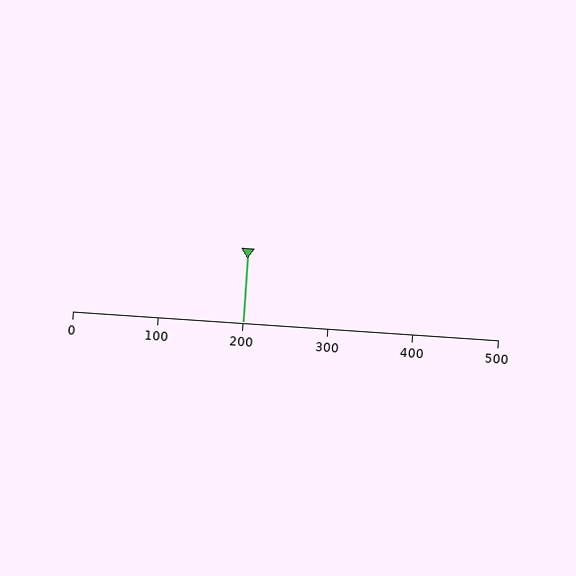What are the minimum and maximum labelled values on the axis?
The axis runs from 0 to 500.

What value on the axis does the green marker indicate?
The marker indicates approximately 200.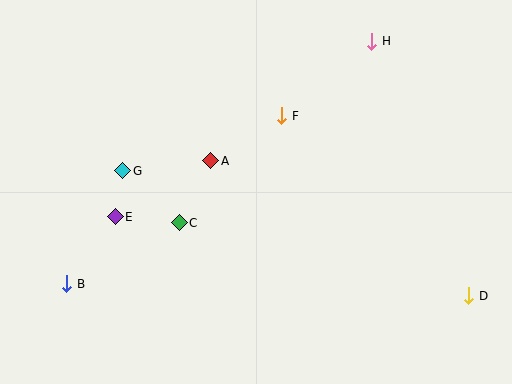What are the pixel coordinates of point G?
Point G is at (123, 171).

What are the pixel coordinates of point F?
Point F is at (282, 116).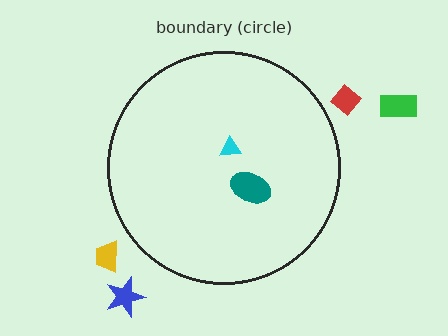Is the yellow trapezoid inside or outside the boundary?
Outside.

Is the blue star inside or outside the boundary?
Outside.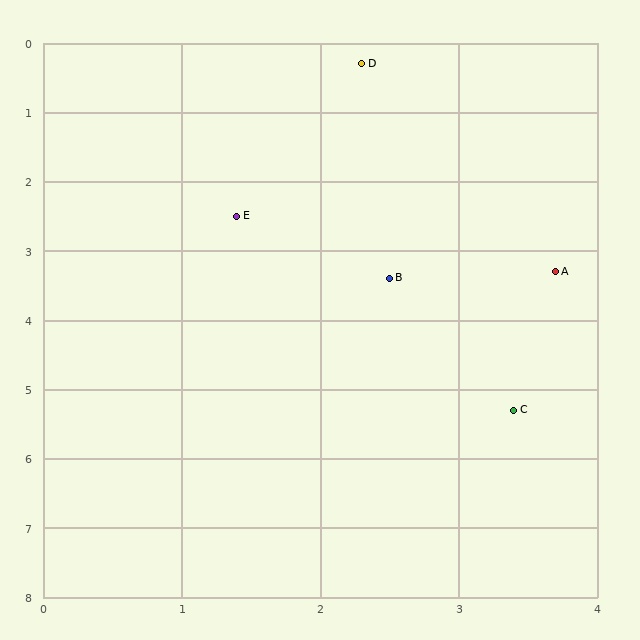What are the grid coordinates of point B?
Point B is at approximately (2.5, 3.4).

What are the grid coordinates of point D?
Point D is at approximately (2.3, 0.3).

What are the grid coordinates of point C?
Point C is at approximately (3.4, 5.3).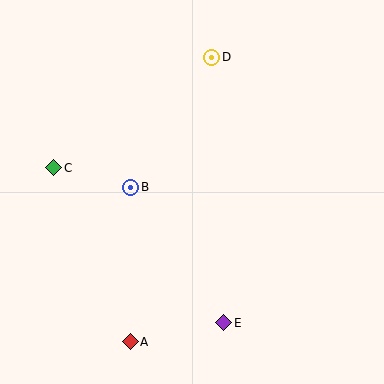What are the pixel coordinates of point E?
Point E is at (224, 323).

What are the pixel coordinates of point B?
Point B is at (131, 187).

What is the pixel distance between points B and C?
The distance between B and C is 80 pixels.